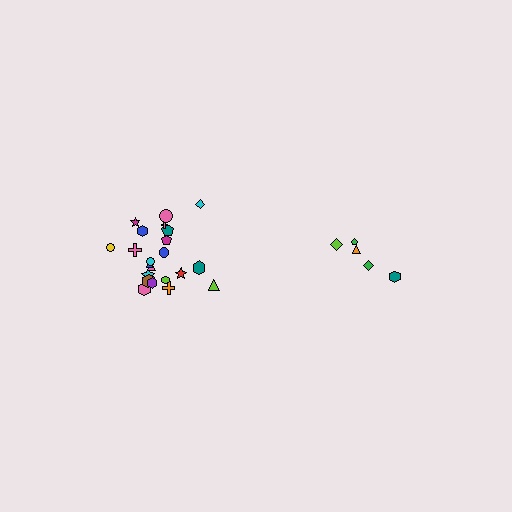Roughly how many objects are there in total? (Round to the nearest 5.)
Roughly 25 objects in total.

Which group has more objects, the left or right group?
The left group.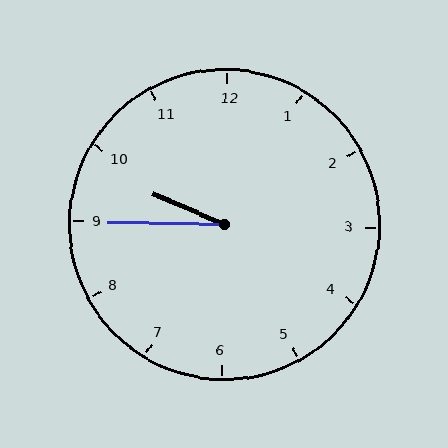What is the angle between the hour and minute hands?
Approximately 22 degrees.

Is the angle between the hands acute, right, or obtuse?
It is acute.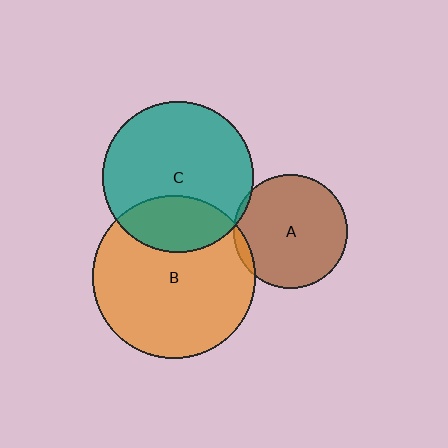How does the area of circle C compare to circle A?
Approximately 1.7 times.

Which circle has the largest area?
Circle B (orange).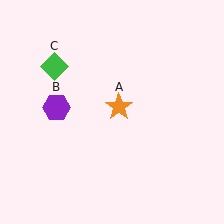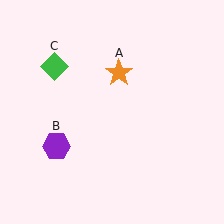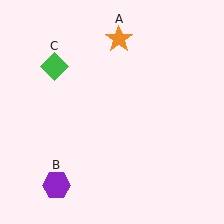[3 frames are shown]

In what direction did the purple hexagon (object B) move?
The purple hexagon (object B) moved down.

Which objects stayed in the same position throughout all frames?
Green diamond (object C) remained stationary.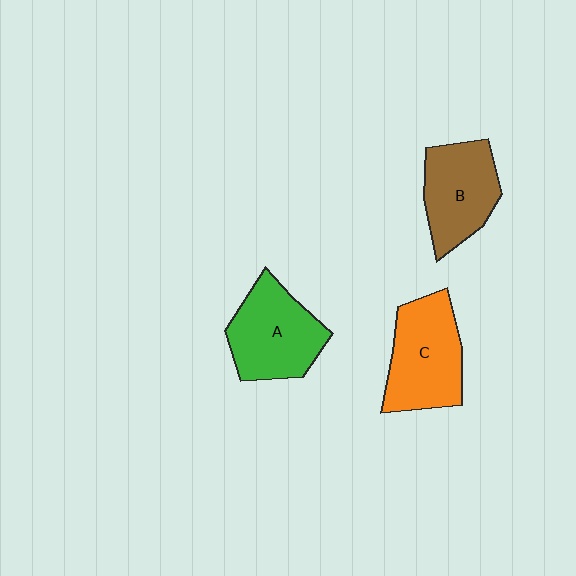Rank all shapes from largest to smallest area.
From largest to smallest: C (orange), A (green), B (brown).